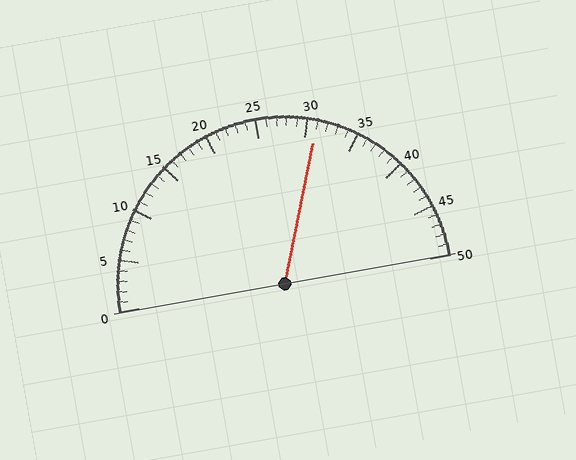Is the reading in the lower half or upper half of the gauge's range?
The reading is in the upper half of the range (0 to 50).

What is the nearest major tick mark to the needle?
The nearest major tick mark is 30.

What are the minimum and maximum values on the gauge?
The gauge ranges from 0 to 50.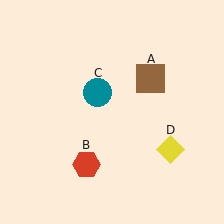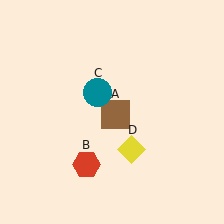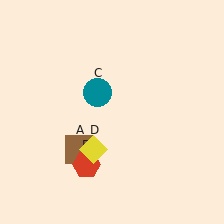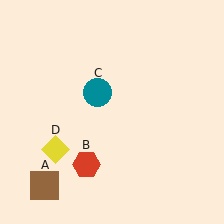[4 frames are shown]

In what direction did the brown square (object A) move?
The brown square (object A) moved down and to the left.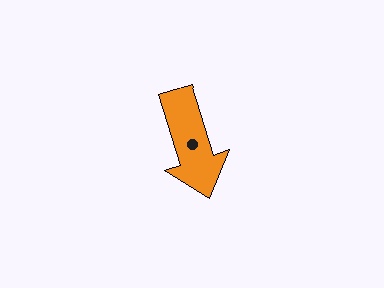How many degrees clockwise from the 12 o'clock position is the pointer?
Approximately 162 degrees.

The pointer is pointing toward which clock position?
Roughly 5 o'clock.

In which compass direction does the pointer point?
South.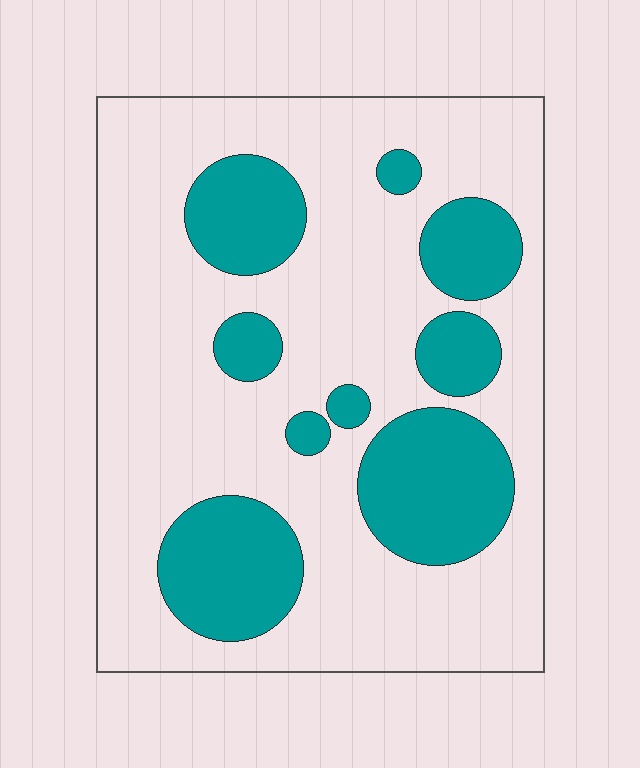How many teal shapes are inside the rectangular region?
9.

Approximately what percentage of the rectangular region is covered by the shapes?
Approximately 30%.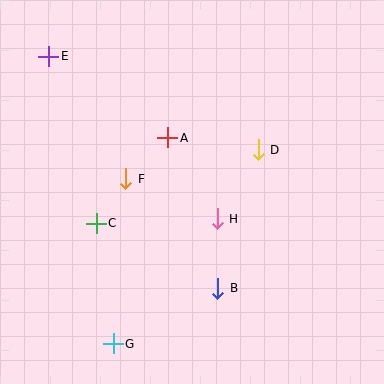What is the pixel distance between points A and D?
The distance between A and D is 91 pixels.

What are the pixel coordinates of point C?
Point C is at (96, 223).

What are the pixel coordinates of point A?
Point A is at (168, 138).